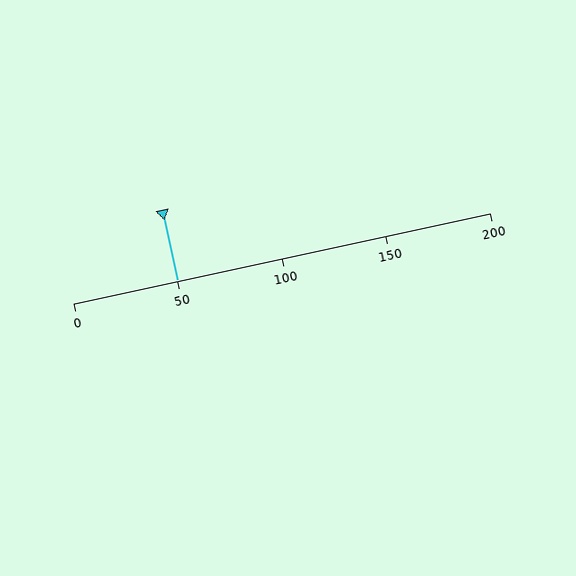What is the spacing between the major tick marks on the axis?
The major ticks are spaced 50 apart.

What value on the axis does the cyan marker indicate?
The marker indicates approximately 50.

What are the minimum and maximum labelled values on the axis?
The axis runs from 0 to 200.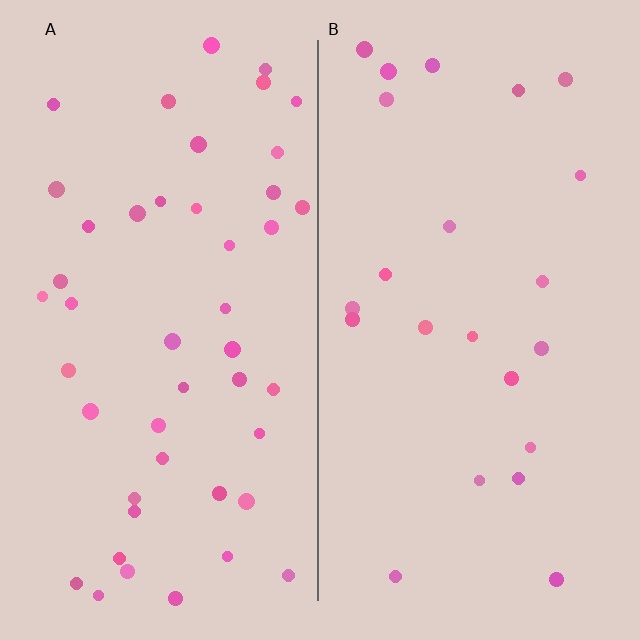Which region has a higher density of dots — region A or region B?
A (the left).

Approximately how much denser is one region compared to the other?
Approximately 2.0× — region A over region B.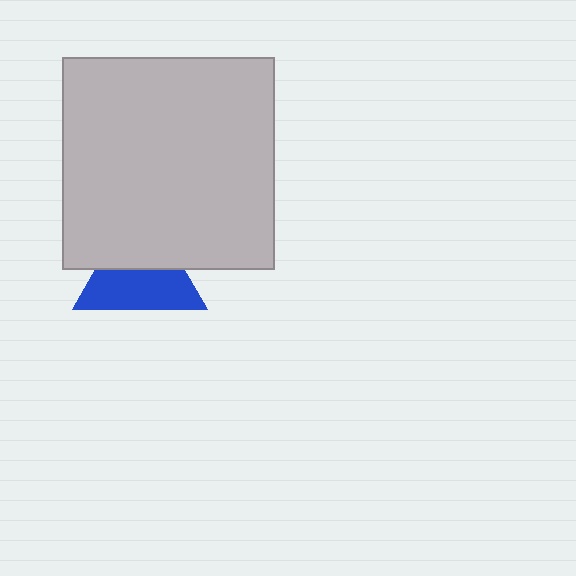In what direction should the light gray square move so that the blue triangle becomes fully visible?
The light gray square should move up. That is the shortest direction to clear the overlap and leave the blue triangle fully visible.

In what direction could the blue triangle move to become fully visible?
The blue triangle could move down. That would shift it out from behind the light gray square entirely.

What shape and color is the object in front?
The object in front is a light gray square.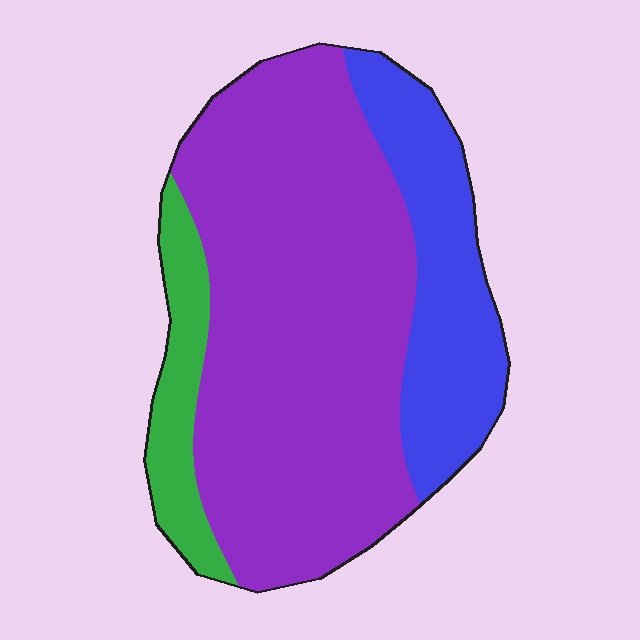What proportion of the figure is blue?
Blue covers around 25% of the figure.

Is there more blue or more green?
Blue.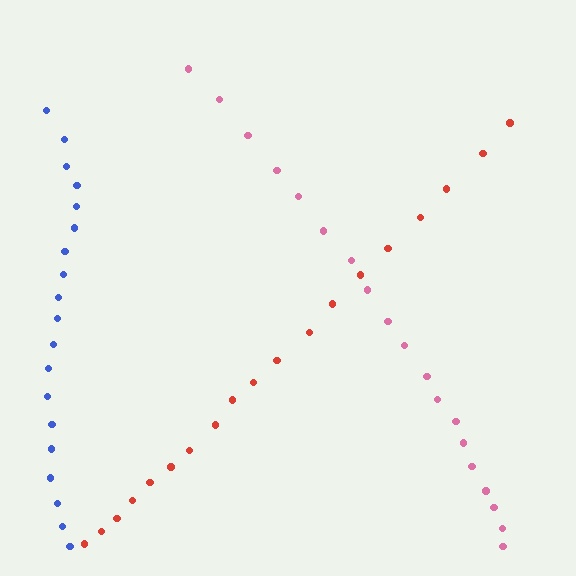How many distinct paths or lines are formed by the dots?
There are 3 distinct paths.